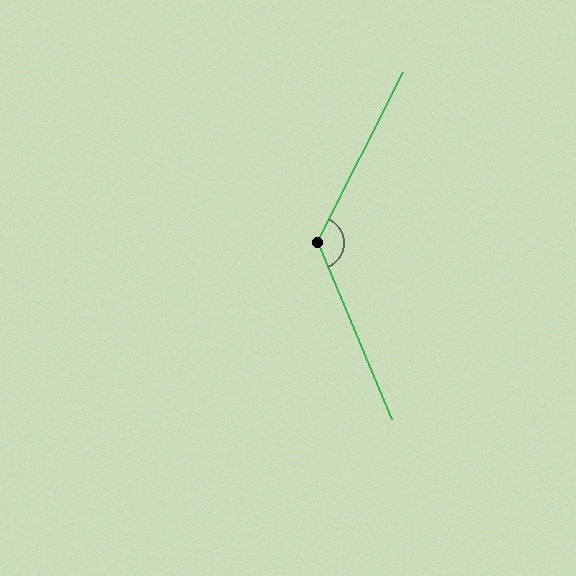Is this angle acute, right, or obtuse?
It is obtuse.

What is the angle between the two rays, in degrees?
Approximately 130 degrees.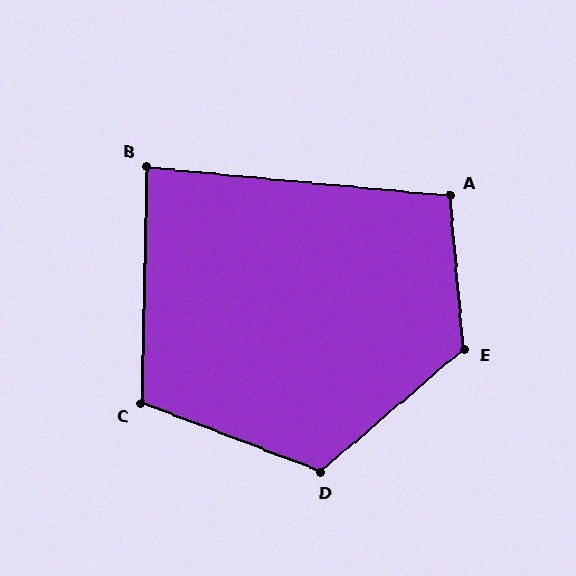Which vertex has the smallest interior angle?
B, at approximately 86 degrees.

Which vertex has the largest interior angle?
E, at approximately 125 degrees.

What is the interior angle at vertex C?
Approximately 110 degrees (obtuse).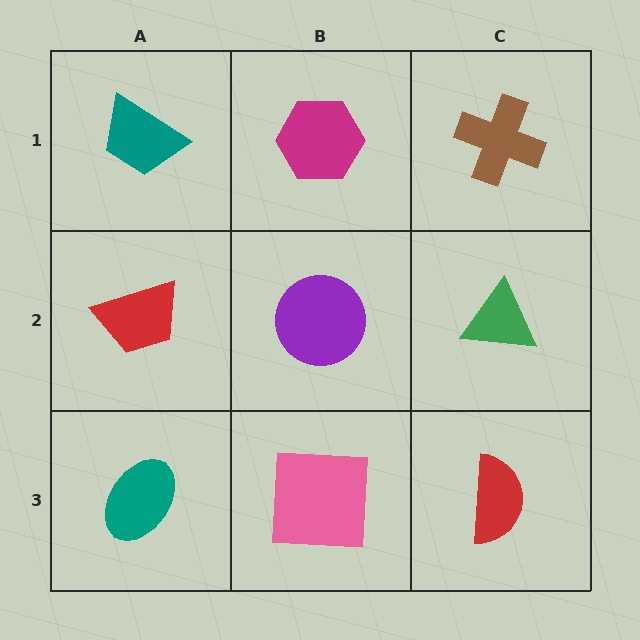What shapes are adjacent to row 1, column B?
A purple circle (row 2, column B), a teal trapezoid (row 1, column A), a brown cross (row 1, column C).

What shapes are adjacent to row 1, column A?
A red trapezoid (row 2, column A), a magenta hexagon (row 1, column B).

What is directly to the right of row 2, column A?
A purple circle.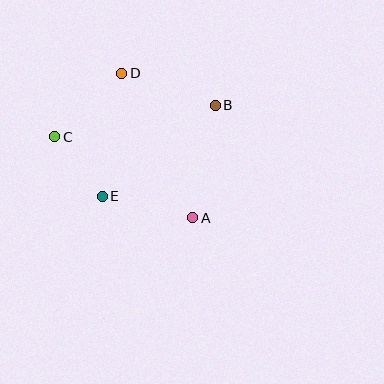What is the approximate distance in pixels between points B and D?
The distance between B and D is approximately 99 pixels.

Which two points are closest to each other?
Points C and E are closest to each other.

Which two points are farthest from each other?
Points B and C are farthest from each other.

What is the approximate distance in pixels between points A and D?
The distance between A and D is approximately 161 pixels.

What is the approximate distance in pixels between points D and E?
The distance between D and E is approximately 125 pixels.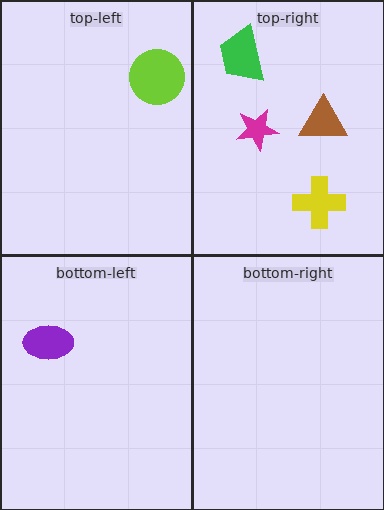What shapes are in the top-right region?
The green trapezoid, the brown triangle, the yellow cross, the magenta star.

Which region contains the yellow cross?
The top-right region.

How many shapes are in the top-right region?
4.